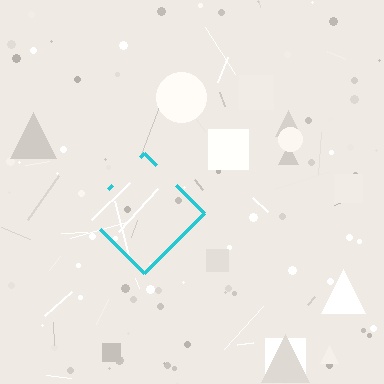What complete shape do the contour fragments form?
The contour fragments form a diamond.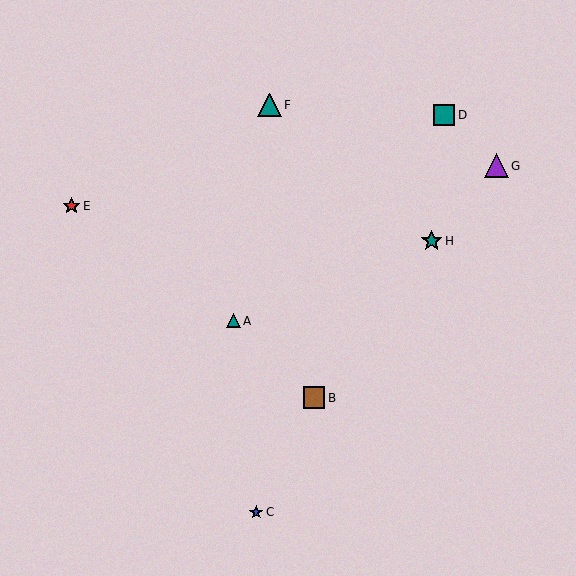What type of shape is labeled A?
Shape A is a teal triangle.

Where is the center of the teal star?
The center of the teal star is at (432, 241).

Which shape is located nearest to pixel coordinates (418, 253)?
The teal star (labeled H) at (432, 241) is nearest to that location.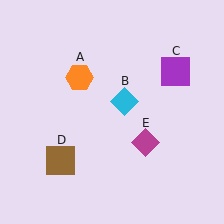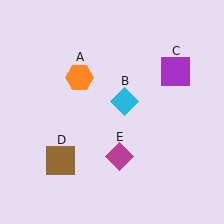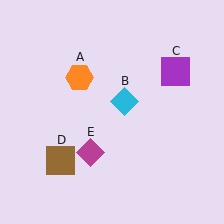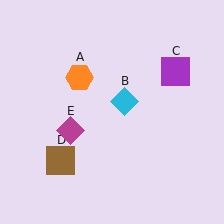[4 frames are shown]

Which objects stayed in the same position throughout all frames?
Orange hexagon (object A) and cyan diamond (object B) and purple square (object C) and brown square (object D) remained stationary.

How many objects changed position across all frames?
1 object changed position: magenta diamond (object E).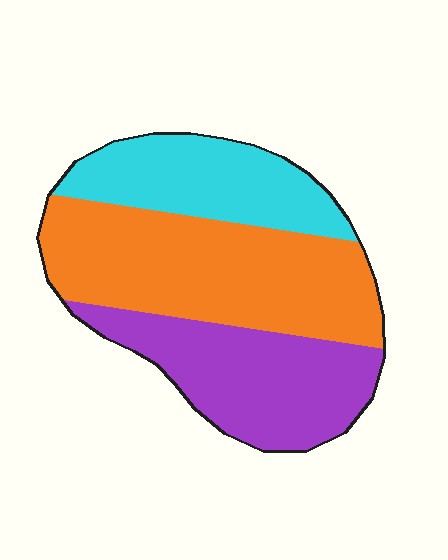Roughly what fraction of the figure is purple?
Purple takes up about one third (1/3) of the figure.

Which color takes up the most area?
Orange, at roughly 45%.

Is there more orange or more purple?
Orange.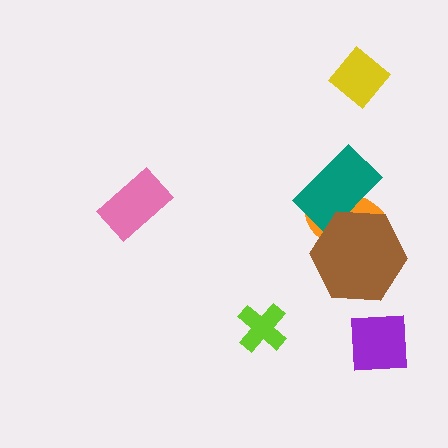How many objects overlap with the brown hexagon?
2 objects overlap with the brown hexagon.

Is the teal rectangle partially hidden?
Yes, it is partially covered by another shape.